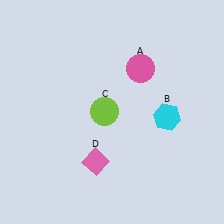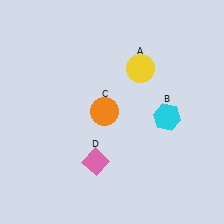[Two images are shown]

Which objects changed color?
A changed from pink to yellow. C changed from lime to orange.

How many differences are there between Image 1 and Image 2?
There are 2 differences between the two images.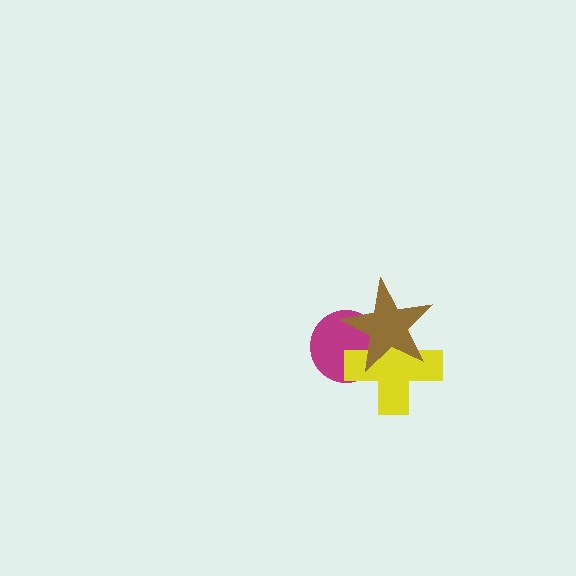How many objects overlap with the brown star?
2 objects overlap with the brown star.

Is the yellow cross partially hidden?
Yes, it is partially covered by another shape.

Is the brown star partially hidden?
No, no other shape covers it.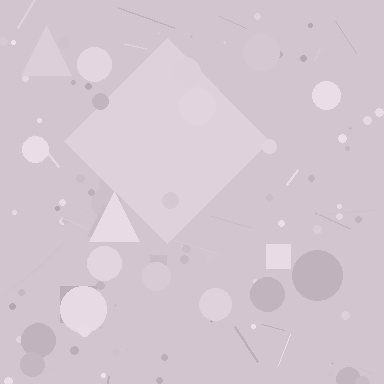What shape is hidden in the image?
A diamond is hidden in the image.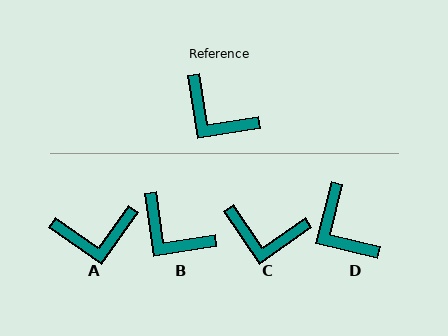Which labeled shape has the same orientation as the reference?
B.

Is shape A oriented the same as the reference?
No, it is off by about 46 degrees.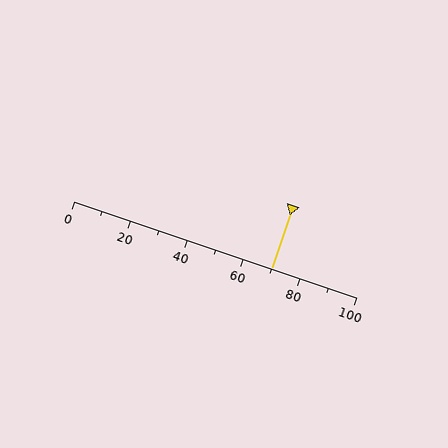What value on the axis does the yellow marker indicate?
The marker indicates approximately 70.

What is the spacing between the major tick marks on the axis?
The major ticks are spaced 20 apart.